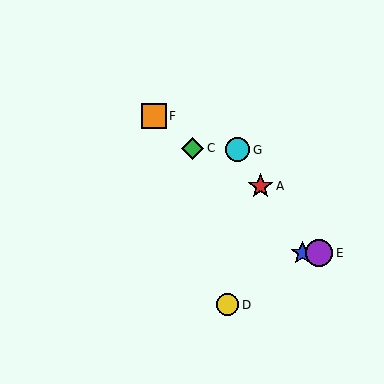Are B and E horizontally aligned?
Yes, both are at y≈253.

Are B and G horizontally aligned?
No, B is at y≈253 and G is at y≈150.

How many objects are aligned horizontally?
2 objects (B, E) are aligned horizontally.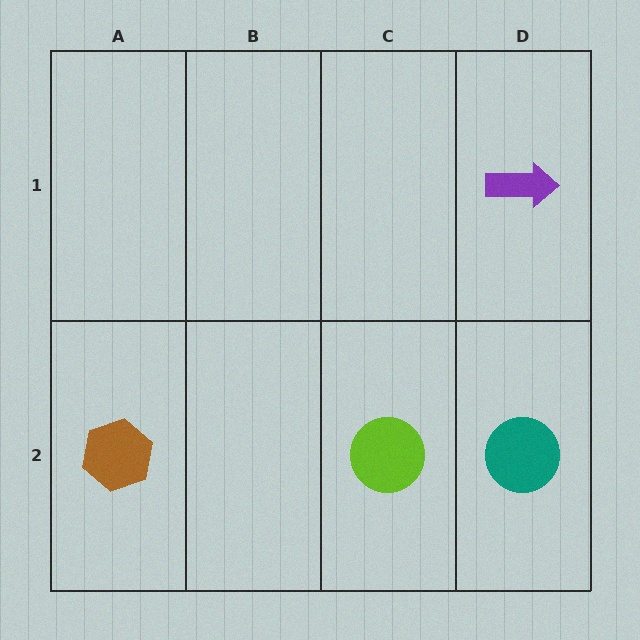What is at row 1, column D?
A purple arrow.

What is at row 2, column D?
A teal circle.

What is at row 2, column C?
A lime circle.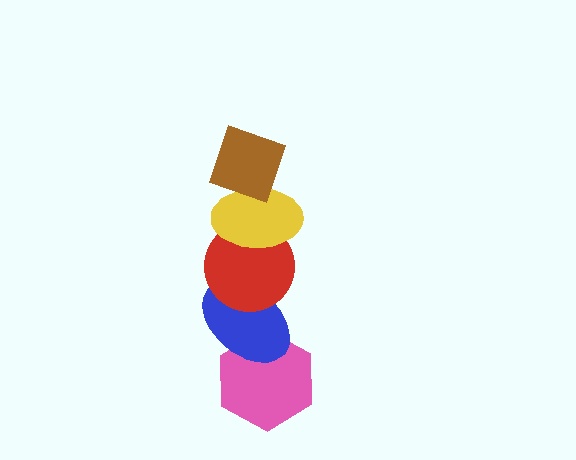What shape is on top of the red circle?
The yellow ellipse is on top of the red circle.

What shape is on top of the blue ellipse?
The red circle is on top of the blue ellipse.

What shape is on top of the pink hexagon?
The blue ellipse is on top of the pink hexagon.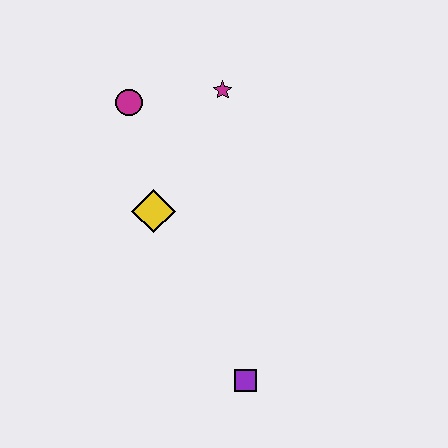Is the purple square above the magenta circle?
No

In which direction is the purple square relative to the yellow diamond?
The purple square is below the yellow diamond.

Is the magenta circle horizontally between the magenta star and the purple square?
No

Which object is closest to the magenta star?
The magenta circle is closest to the magenta star.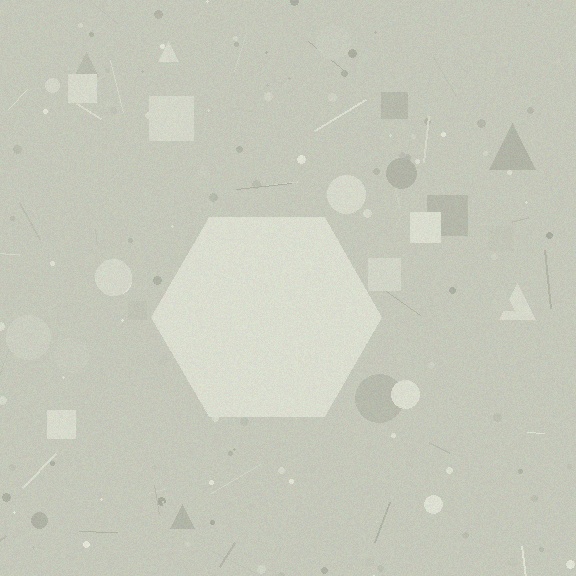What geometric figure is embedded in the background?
A hexagon is embedded in the background.